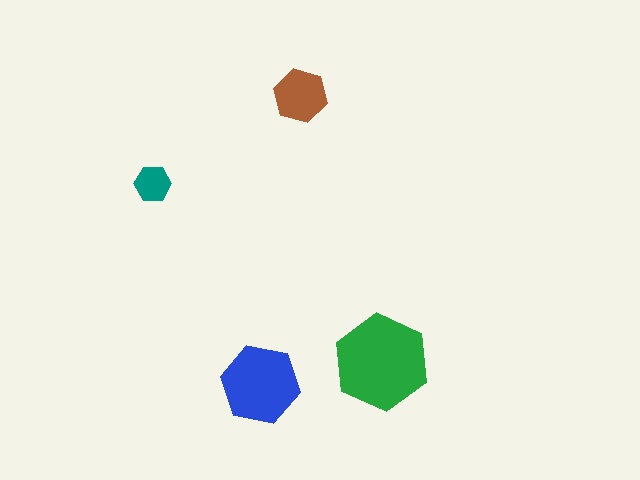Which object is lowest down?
The blue hexagon is bottommost.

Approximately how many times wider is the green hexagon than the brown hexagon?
About 2 times wider.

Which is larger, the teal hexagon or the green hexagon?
The green one.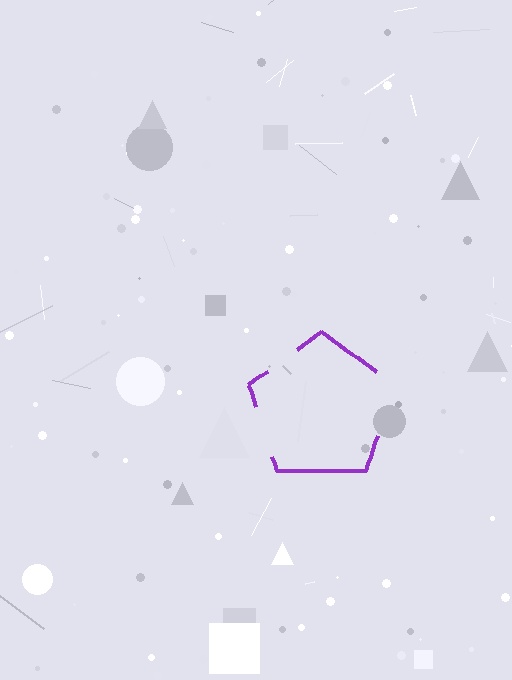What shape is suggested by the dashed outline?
The dashed outline suggests a pentagon.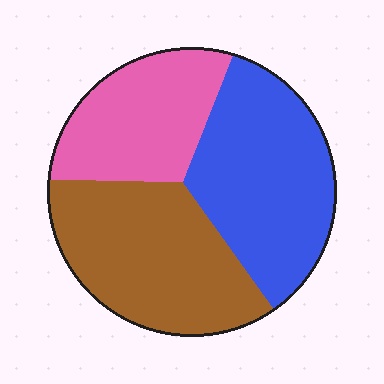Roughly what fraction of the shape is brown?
Brown covers roughly 35% of the shape.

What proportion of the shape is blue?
Blue covers around 35% of the shape.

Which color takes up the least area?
Pink, at roughly 25%.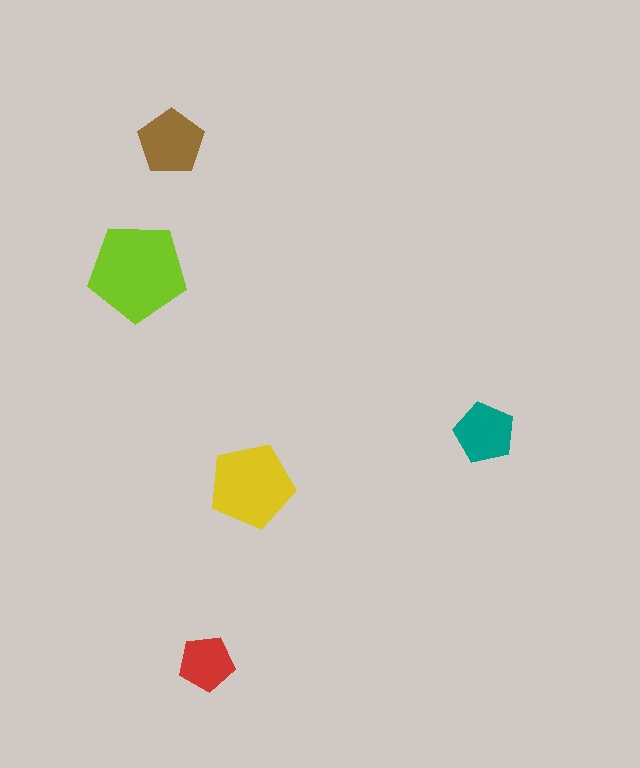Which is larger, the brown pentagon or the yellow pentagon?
The yellow one.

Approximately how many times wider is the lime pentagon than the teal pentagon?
About 1.5 times wider.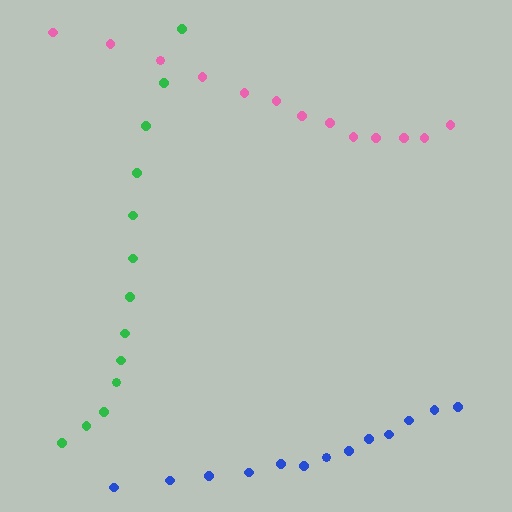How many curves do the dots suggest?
There are 3 distinct paths.